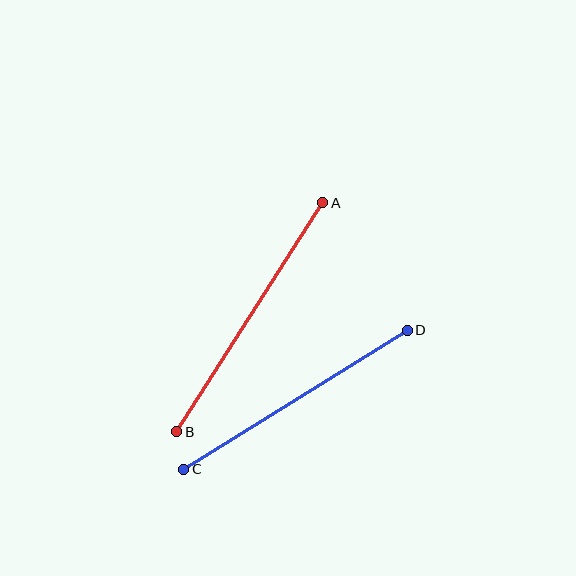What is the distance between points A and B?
The distance is approximately 272 pixels.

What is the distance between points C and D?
The distance is approximately 263 pixels.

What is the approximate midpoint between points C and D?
The midpoint is at approximately (295, 400) pixels.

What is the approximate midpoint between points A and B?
The midpoint is at approximately (250, 317) pixels.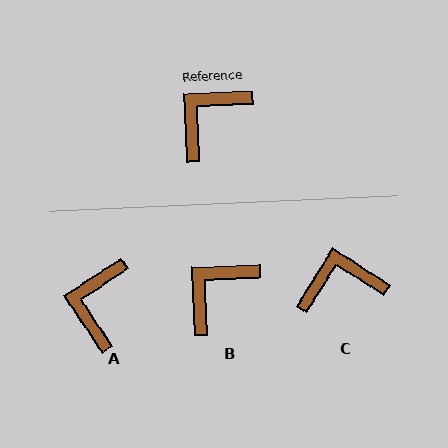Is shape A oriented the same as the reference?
No, it is off by about 31 degrees.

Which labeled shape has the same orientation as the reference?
B.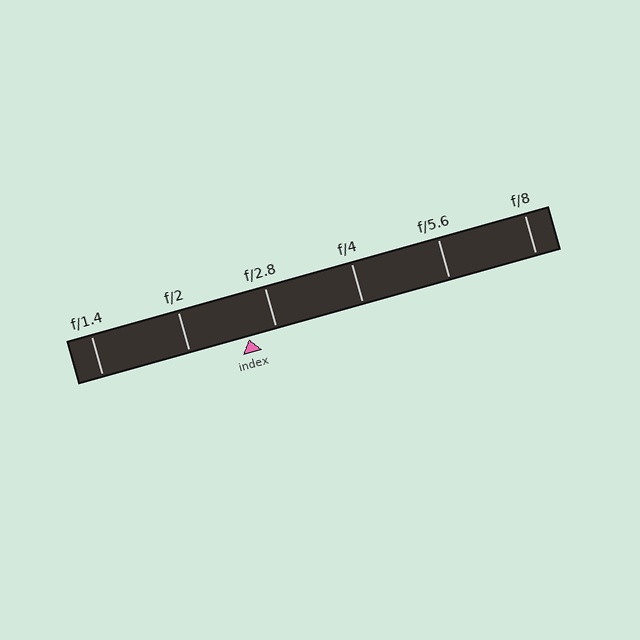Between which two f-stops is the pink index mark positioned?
The index mark is between f/2 and f/2.8.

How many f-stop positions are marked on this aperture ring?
There are 6 f-stop positions marked.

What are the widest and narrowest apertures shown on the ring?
The widest aperture shown is f/1.4 and the narrowest is f/8.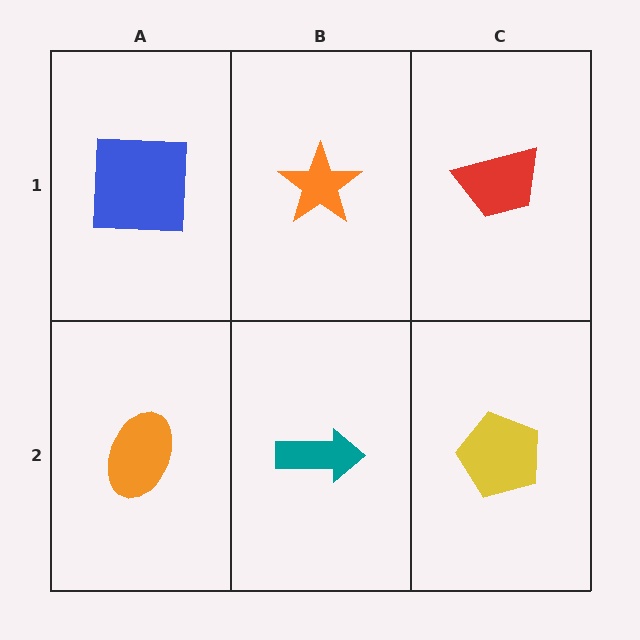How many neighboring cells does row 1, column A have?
2.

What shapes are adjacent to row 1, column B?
A teal arrow (row 2, column B), a blue square (row 1, column A), a red trapezoid (row 1, column C).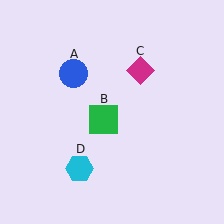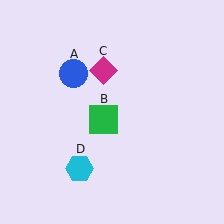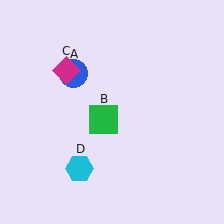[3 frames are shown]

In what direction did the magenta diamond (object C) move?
The magenta diamond (object C) moved left.